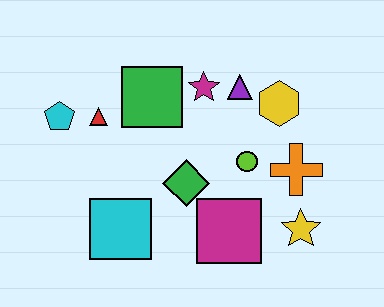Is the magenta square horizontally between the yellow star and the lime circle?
No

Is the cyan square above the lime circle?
No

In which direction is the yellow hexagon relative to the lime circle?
The yellow hexagon is above the lime circle.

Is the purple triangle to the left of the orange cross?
Yes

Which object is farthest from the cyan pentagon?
The yellow star is farthest from the cyan pentagon.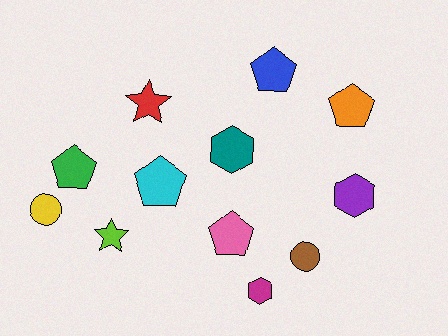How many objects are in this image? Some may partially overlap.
There are 12 objects.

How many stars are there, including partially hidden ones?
There are 2 stars.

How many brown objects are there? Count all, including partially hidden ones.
There is 1 brown object.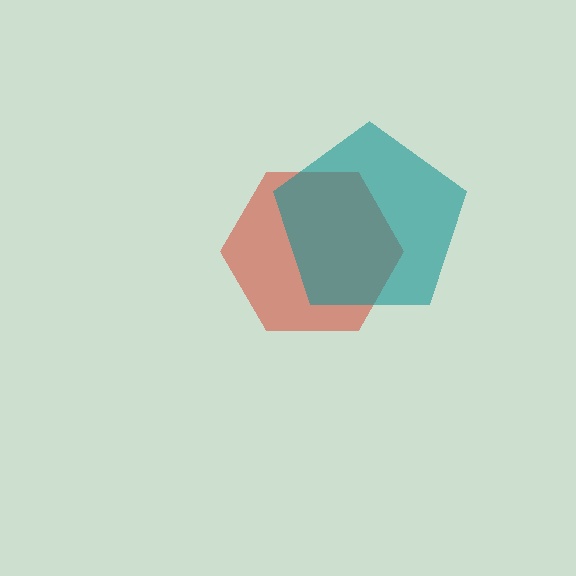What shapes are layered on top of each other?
The layered shapes are: a red hexagon, a teal pentagon.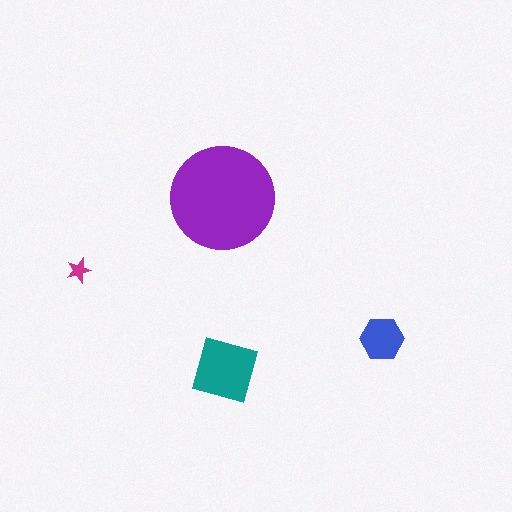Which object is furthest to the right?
The blue hexagon is rightmost.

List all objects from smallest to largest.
The magenta star, the blue hexagon, the teal square, the purple circle.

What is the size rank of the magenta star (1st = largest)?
4th.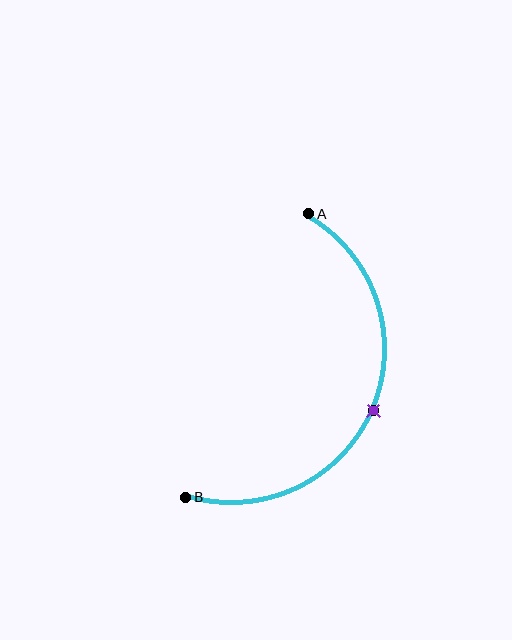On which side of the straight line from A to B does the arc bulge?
The arc bulges to the right of the straight line connecting A and B.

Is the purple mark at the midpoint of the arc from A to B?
Yes. The purple mark lies on the arc at equal arc-length from both A and B — it is the arc midpoint.